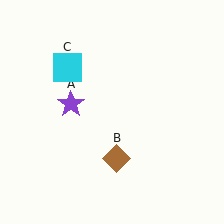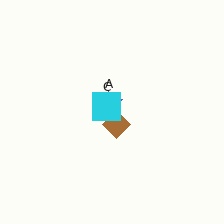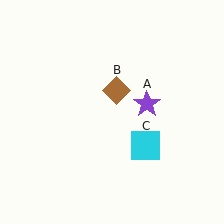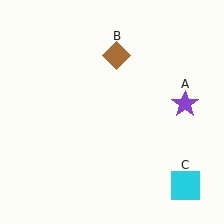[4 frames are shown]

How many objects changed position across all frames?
3 objects changed position: purple star (object A), brown diamond (object B), cyan square (object C).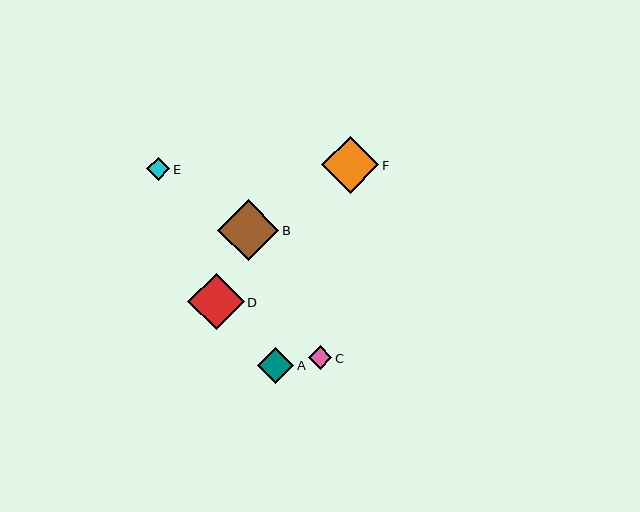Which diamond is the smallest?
Diamond E is the smallest with a size of approximately 23 pixels.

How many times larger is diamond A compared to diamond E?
Diamond A is approximately 1.6 times the size of diamond E.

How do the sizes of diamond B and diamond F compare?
Diamond B and diamond F are approximately the same size.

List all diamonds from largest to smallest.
From largest to smallest: B, F, D, A, C, E.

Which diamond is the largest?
Diamond B is the largest with a size of approximately 61 pixels.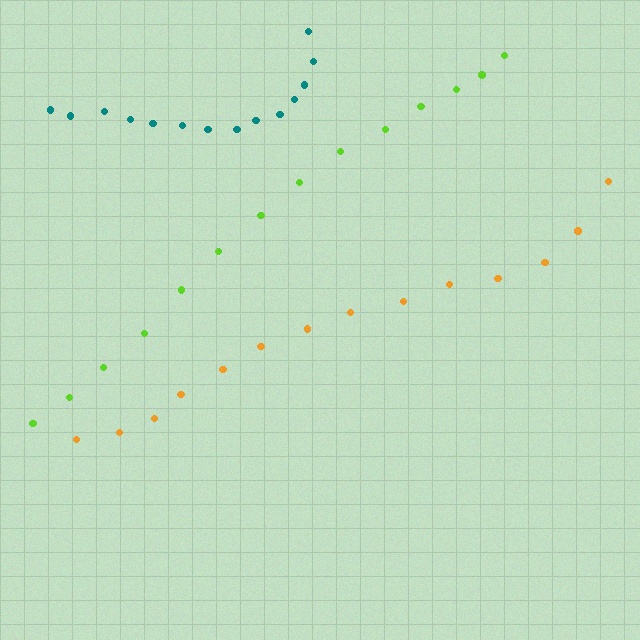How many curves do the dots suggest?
There are 3 distinct paths.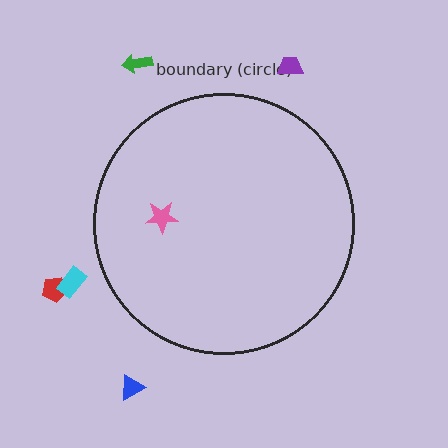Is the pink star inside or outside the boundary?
Inside.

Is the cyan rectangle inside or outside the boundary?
Outside.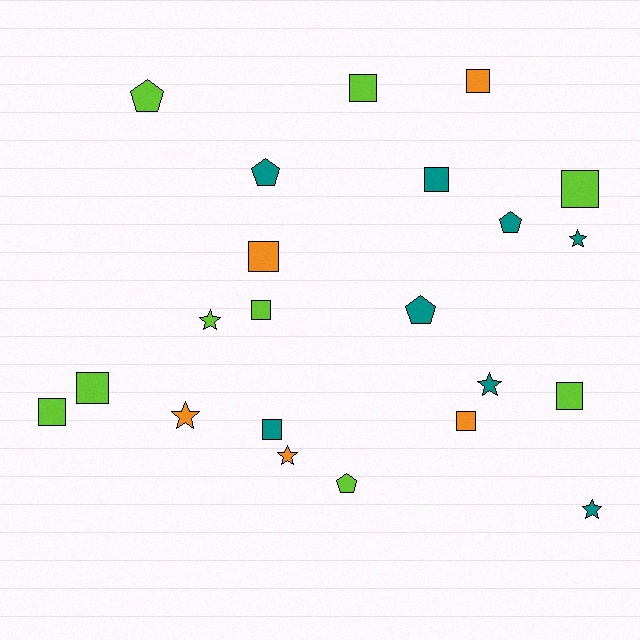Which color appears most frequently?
Lime, with 9 objects.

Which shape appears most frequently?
Square, with 11 objects.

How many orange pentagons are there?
There are no orange pentagons.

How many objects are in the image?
There are 22 objects.